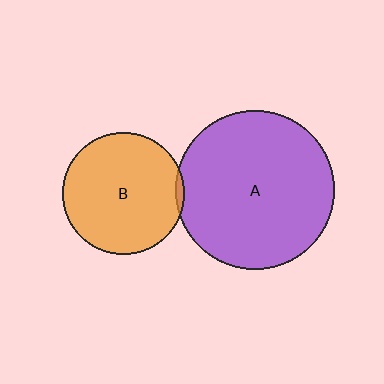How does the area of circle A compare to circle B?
Approximately 1.7 times.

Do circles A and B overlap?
Yes.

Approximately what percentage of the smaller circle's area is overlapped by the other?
Approximately 5%.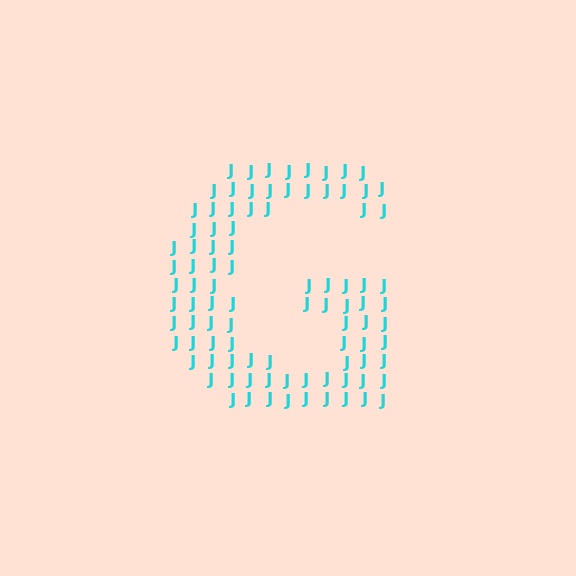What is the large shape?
The large shape is the letter G.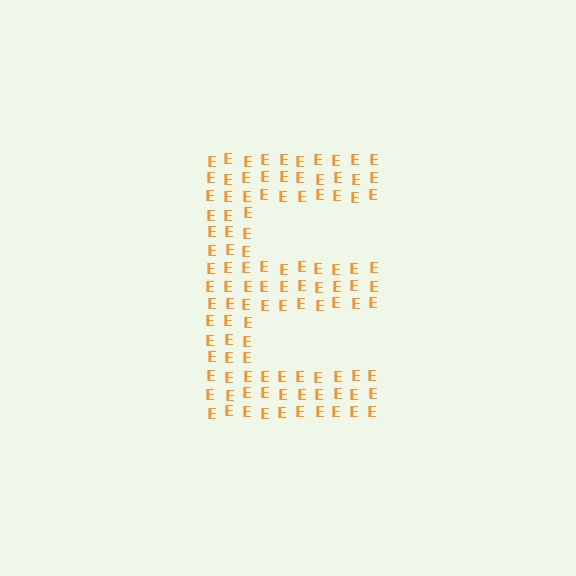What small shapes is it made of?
It is made of small letter E's.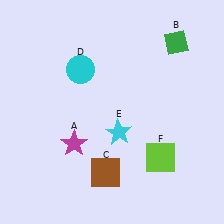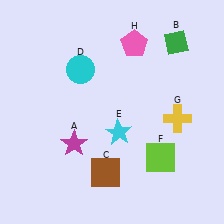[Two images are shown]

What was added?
A yellow cross (G), a pink pentagon (H) were added in Image 2.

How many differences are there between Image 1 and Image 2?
There are 2 differences between the two images.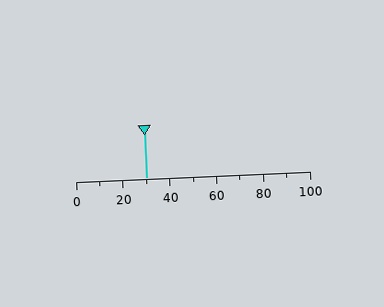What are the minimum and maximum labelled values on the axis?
The axis runs from 0 to 100.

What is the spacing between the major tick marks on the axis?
The major ticks are spaced 20 apart.